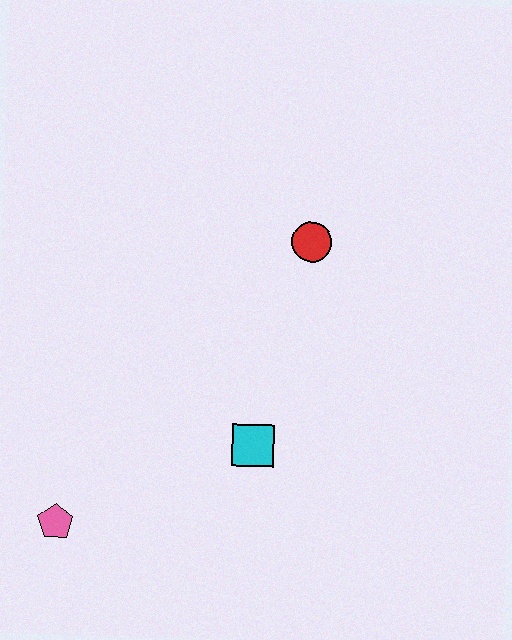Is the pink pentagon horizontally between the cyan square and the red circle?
No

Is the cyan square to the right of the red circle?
No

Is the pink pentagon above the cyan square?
No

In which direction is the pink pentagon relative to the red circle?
The pink pentagon is below the red circle.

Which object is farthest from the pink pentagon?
The red circle is farthest from the pink pentagon.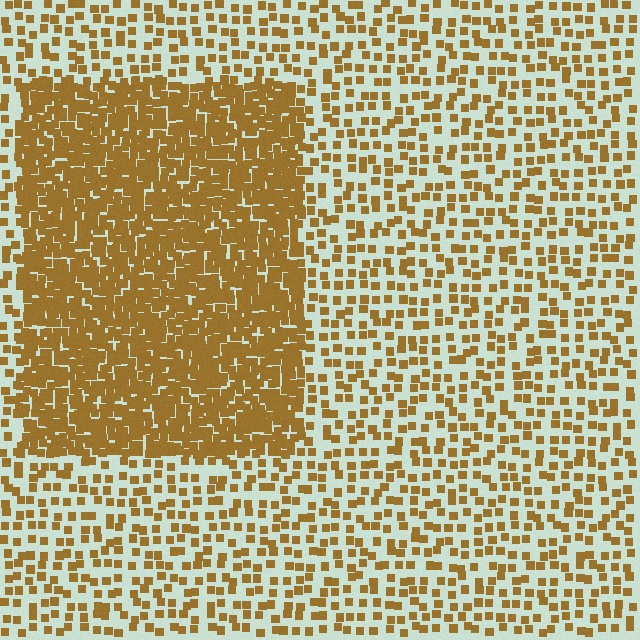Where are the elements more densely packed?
The elements are more densely packed inside the rectangle boundary.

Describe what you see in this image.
The image contains small brown elements arranged at two different densities. A rectangle-shaped region is visible where the elements are more densely packed than the surrounding area.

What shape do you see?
I see a rectangle.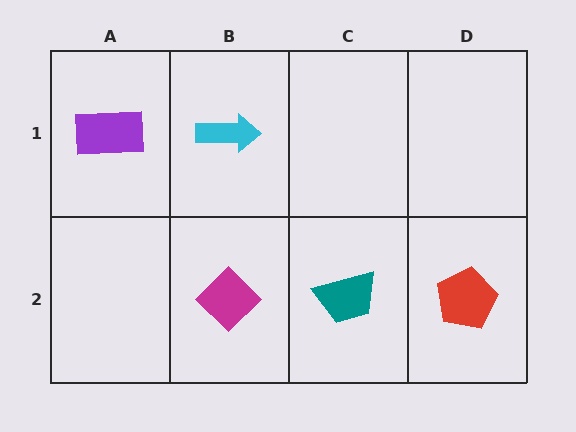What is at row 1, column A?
A purple rectangle.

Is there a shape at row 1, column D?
No, that cell is empty.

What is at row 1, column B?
A cyan arrow.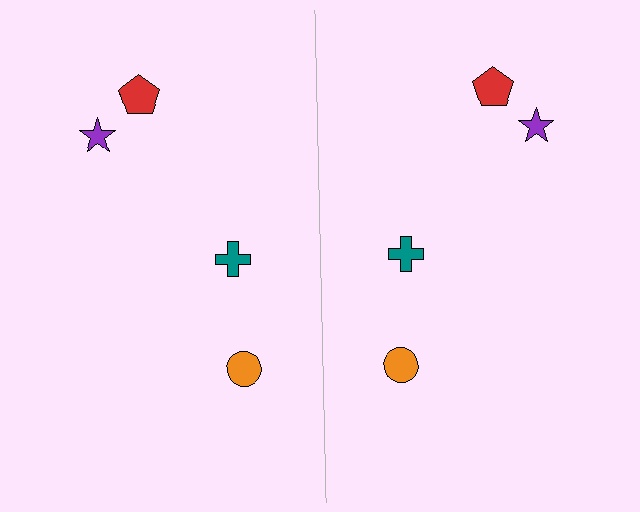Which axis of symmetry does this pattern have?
The pattern has a vertical axis of symmetry running through the center of the image.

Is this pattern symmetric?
Yes, this pattern has bilateral (reflection) symmetry.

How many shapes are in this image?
There are 8 shapes in this image.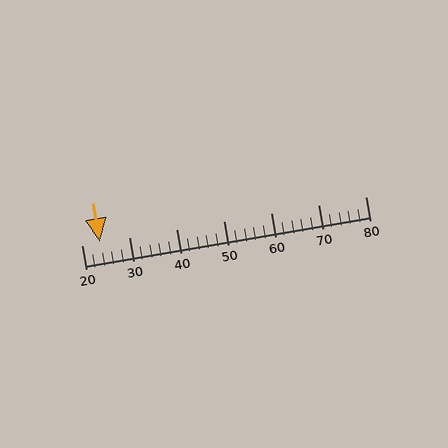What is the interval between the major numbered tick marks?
The major tick marks are spaced 10 units apart.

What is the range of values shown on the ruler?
The ruler shows values from 20 to 80.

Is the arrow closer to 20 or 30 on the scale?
The arrow is closer to 20.